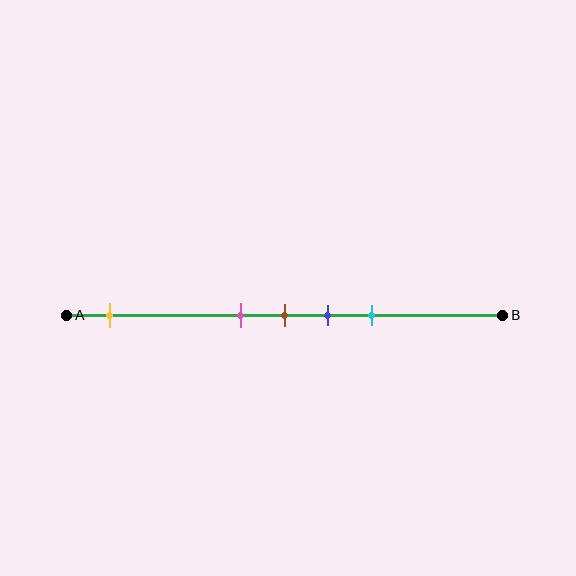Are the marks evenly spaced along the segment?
No, the marks are not evenly spaced.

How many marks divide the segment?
There are 5 marks dividing the segment.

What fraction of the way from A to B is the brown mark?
The brown mark is approximately 50% (0.5) of the way from A to B.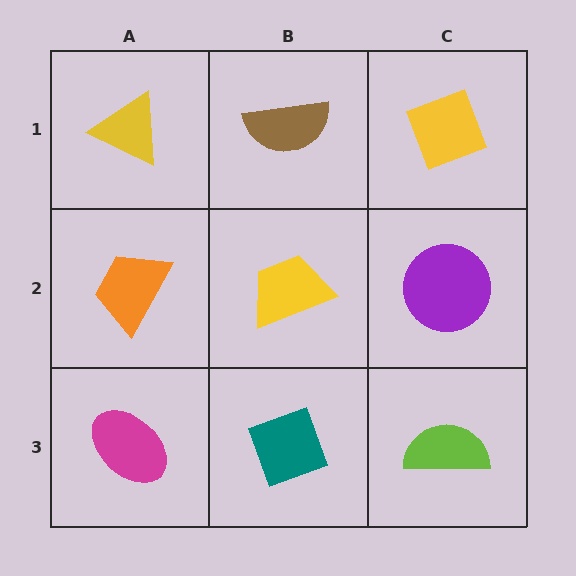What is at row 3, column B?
A teal diamond.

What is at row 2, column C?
A purple circle.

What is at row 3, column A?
A magenta ellipse.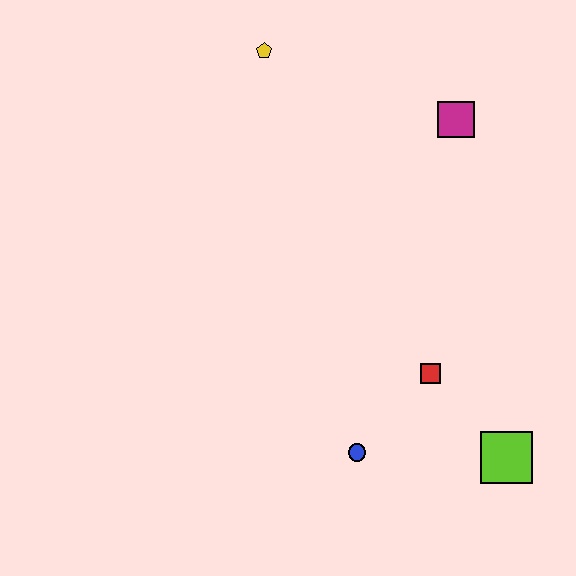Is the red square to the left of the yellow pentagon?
No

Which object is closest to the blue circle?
The red square is closest to the blue circle.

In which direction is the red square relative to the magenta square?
The red square is below the magenta square.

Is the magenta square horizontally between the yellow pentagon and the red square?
No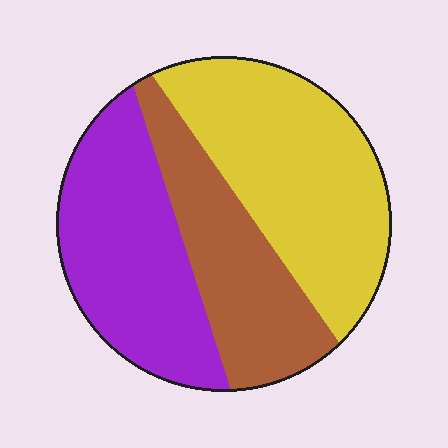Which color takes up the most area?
Yellow, at roughly 40%.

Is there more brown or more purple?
Purple.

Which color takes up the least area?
Brown, at roughly 25%.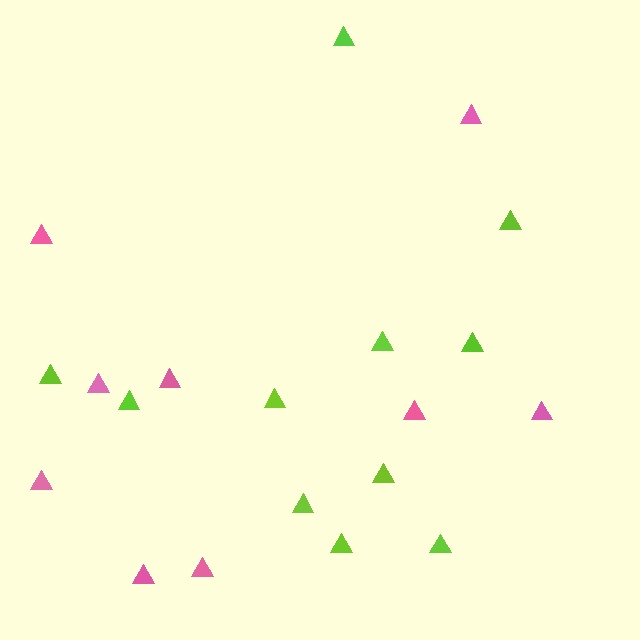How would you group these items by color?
There are 2 groups: one group of pink triangles (9) and one group of lime triangles (11).